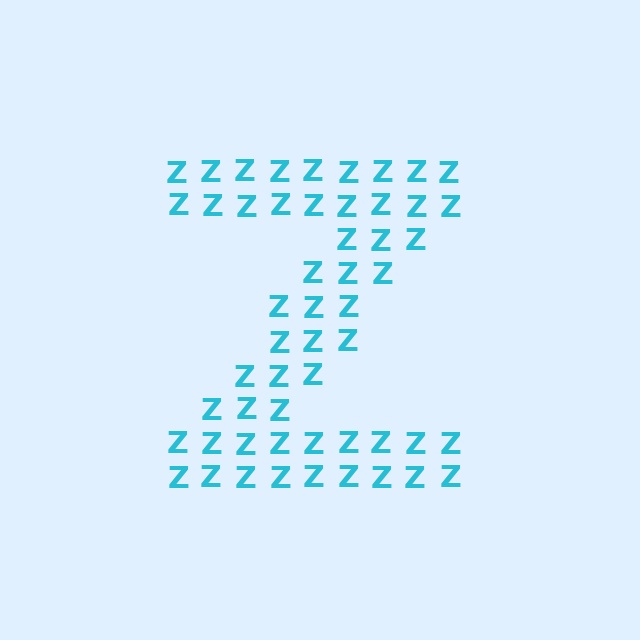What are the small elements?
The small elements are letter Z's.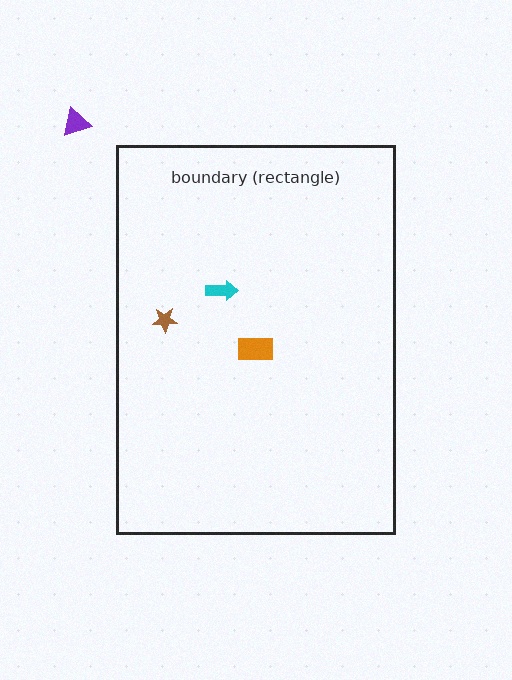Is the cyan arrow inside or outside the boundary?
Inside.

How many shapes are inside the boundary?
3 inside, 1 outside.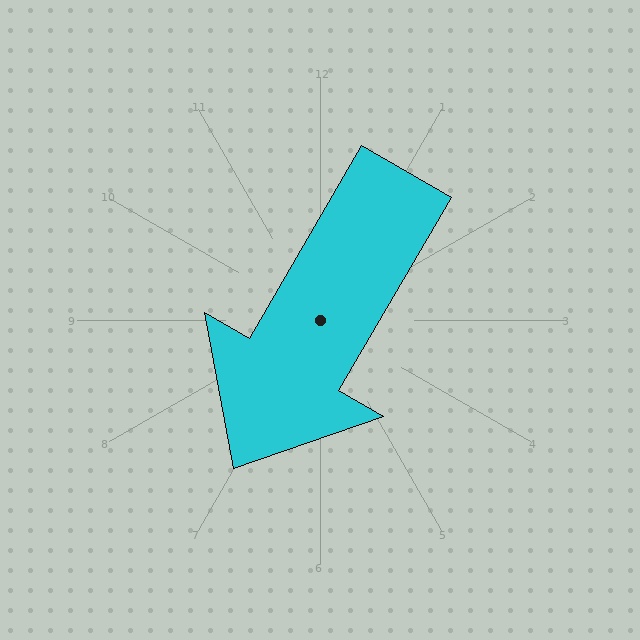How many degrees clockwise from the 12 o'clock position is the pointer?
Approximately 210 degrees.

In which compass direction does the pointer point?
Southwest.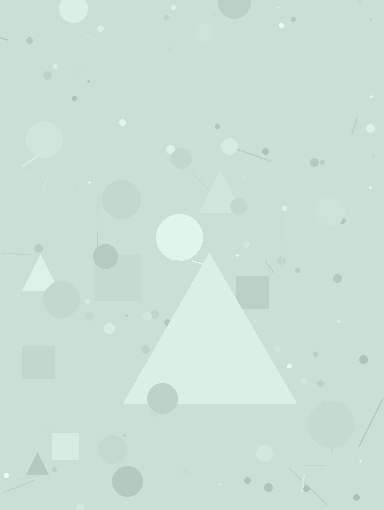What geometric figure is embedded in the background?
A triangle is embedded in the background.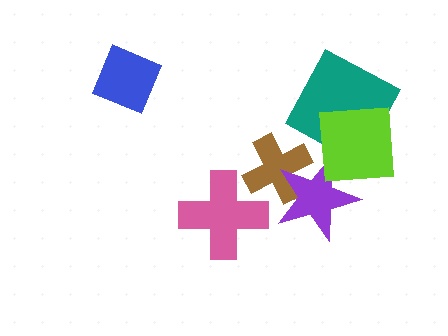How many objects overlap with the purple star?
2 objects overlap with the purple star.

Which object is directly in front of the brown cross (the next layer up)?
The pink cross is directly in front of the brown cross.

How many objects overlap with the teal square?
1 object overlaps with the teal square.